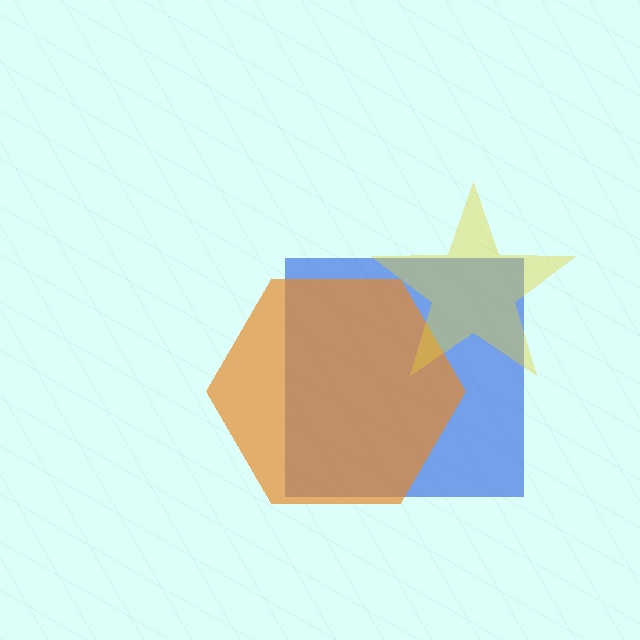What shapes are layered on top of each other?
The layered shapes are: a blue square, an orange hexagon, a yellow star.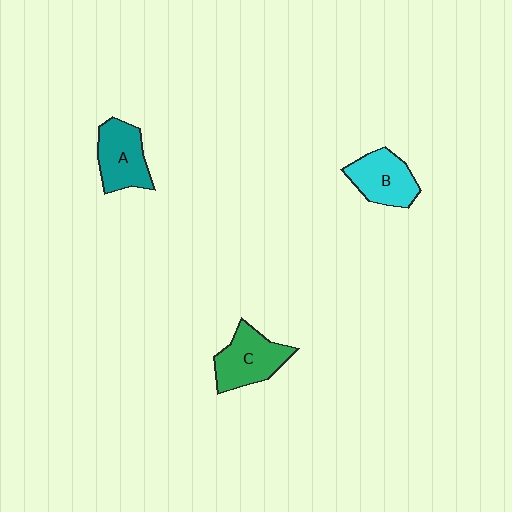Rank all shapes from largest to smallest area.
From largest to smallest: C (green), A (teal), B (cyan).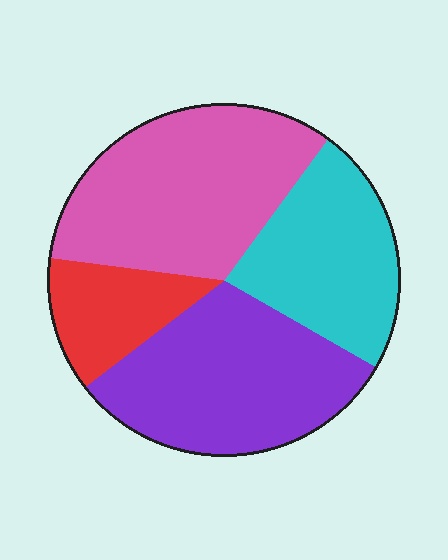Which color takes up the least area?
Red, at roughly 15%.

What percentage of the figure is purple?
Purple takes up about one third (1/3) of the figure.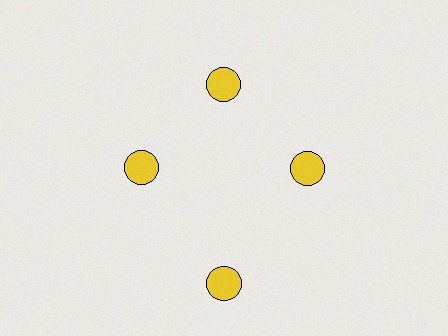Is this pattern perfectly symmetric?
No. The 4 yellow circles are arranged in a ring, but one element near the 6 o'clock position is pushed outward from the center, breaking the 4-fold rotational symmetry.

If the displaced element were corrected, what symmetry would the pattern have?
It would have 4-fold rotational symmetry — the pattern would map onto itself every 90 degrees.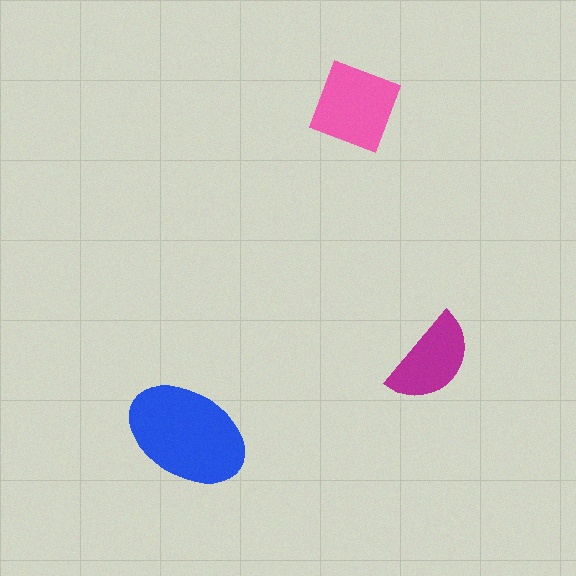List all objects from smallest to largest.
The magenta semicircle, the pink square, the blue ellipse.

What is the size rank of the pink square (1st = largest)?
2nd.